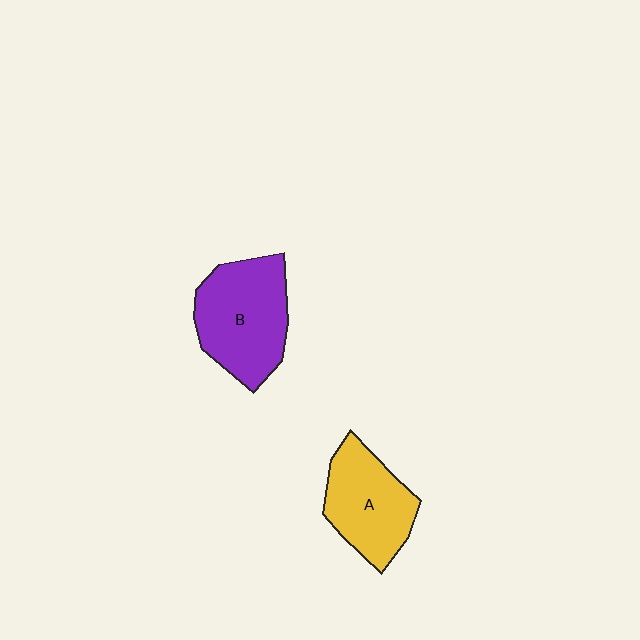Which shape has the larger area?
Shape B (purple).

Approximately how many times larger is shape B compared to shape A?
Approximately 1.2 times.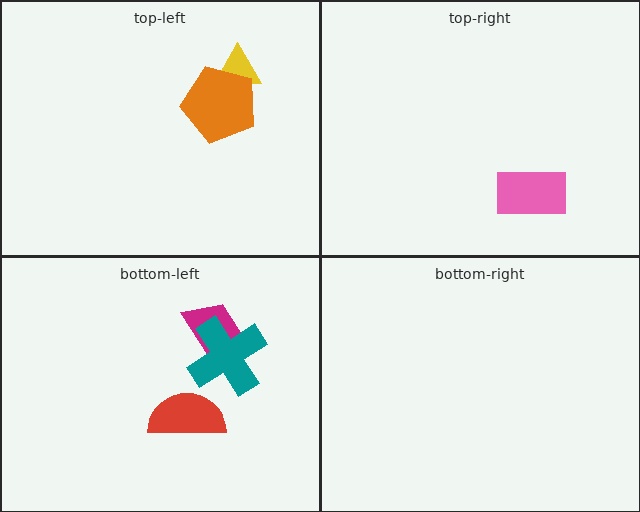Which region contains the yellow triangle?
The top-left region.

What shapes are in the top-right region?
The pink rectangle.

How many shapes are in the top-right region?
1.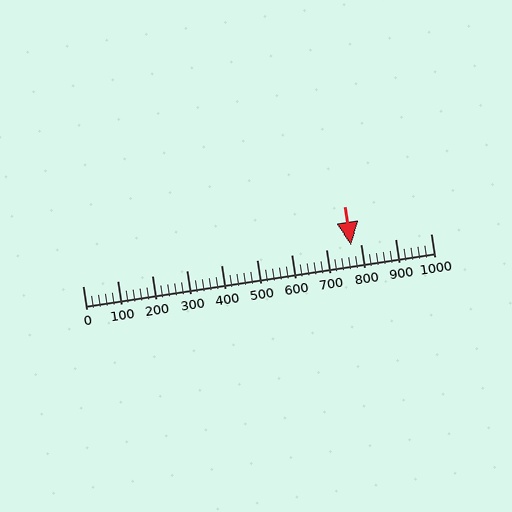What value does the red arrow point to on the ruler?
The red arrow points to approximately 773.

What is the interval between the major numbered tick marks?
The major tick marks are spaced 100 units apart.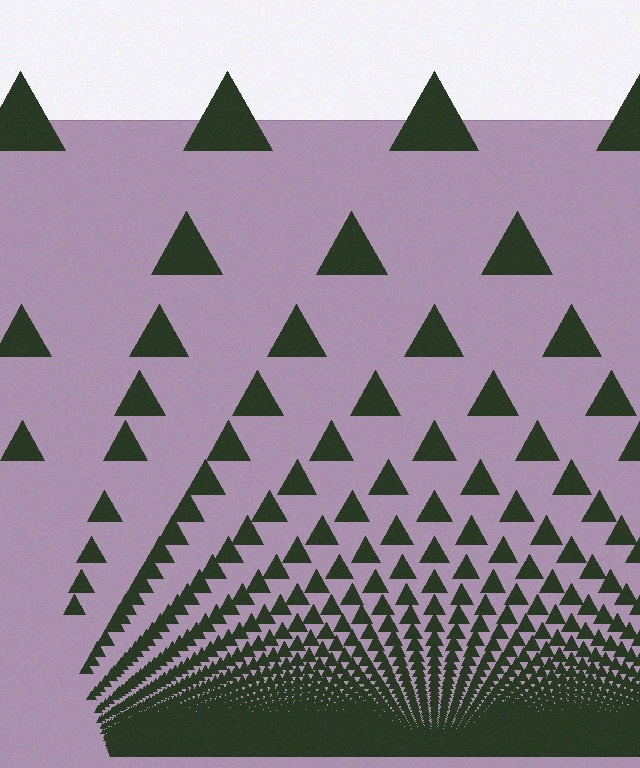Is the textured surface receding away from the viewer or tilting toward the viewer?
The surface appears to tilt toward the viewer. Texture elements get larger and sparser toward the top.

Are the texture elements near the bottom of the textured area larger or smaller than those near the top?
Smaller. The gradient is inverted — elements near the bottom are smaller and denser.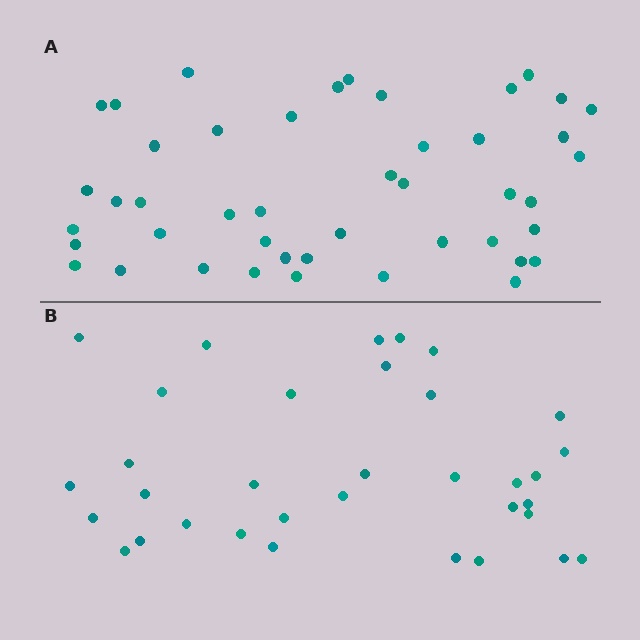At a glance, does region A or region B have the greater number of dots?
Region A (the top region) has more dots.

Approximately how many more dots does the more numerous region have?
Region A has roughly 12 or so more dots than region B.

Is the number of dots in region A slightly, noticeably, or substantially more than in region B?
Region A has noticeably more, but not dramatically so. The ratio is roughly 1.3 to 1.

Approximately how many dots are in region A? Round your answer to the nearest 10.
About 40 dots. (The exact count is 45, which rounds to 40.)